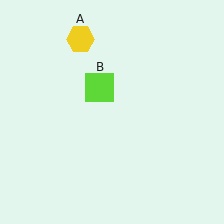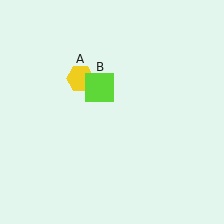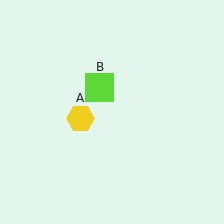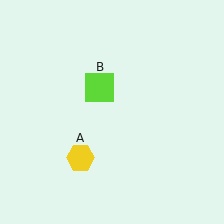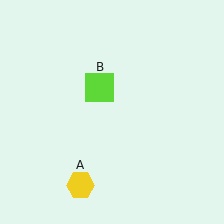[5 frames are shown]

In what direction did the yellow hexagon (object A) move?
The yellow hexagon (object A) moved down.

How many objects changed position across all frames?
1 object changed position: yellow hexagon (object A).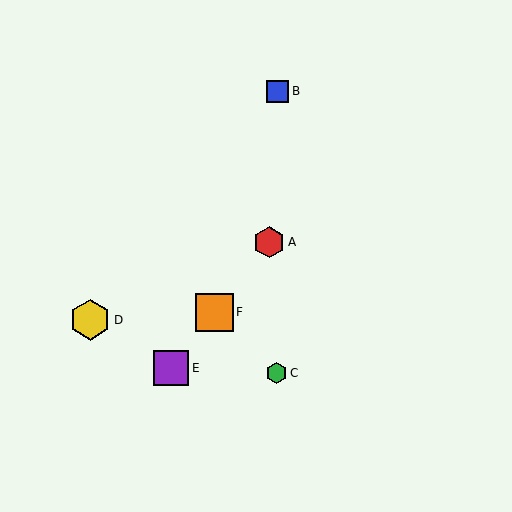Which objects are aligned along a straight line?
Objects A, E, F are aligned along a straight line.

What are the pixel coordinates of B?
Object B is at (278, 91).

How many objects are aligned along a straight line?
3 objects (A, E, F) are aligned along a straight line.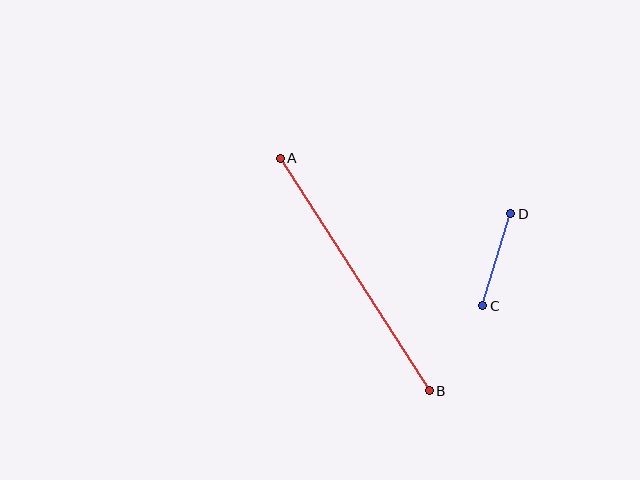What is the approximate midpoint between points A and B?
The midpoint is at approximately (355, 274) pixels.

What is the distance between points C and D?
The distance is approximately 96 pixels.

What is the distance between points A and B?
The distance is approximately 276 pixels.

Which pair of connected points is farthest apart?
Points A and B are farthest apart.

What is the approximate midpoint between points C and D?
The midpoint is at approximately (497, 260) pixels.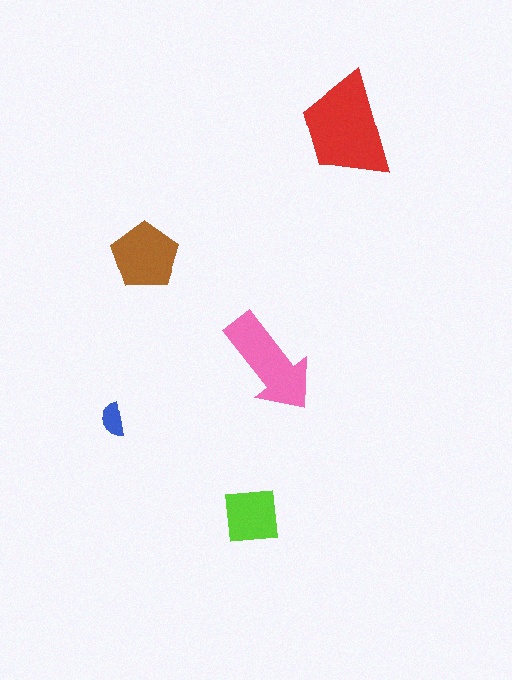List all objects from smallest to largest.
The blue semicircle, the lime square, the brown pentagon, the pink arrow, the red trapezoid.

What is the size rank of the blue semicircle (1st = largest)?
5th.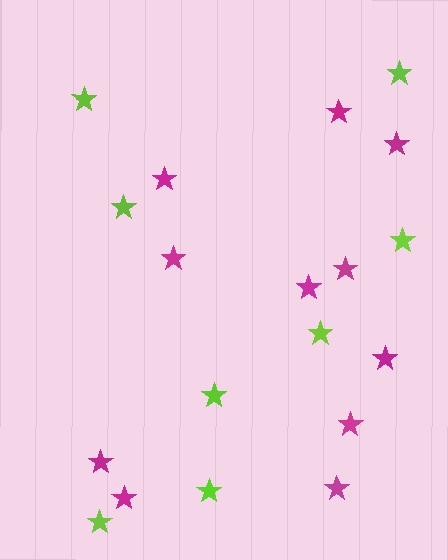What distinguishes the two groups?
There are 2 groups: one group of lime stars (8) and one group of magenta stars (11).